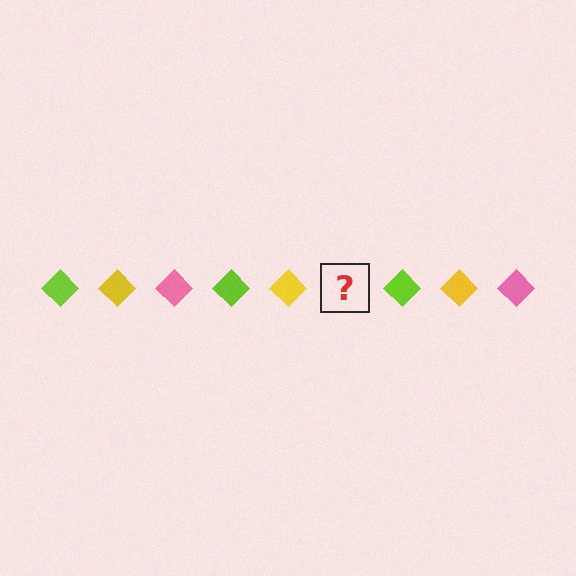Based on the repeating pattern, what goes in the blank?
The blank should be a pink diamond.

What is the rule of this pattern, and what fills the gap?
The rule is that the pattern cycles through lime, yellow, pink diamonds. The gap should be filled with a pink diamond.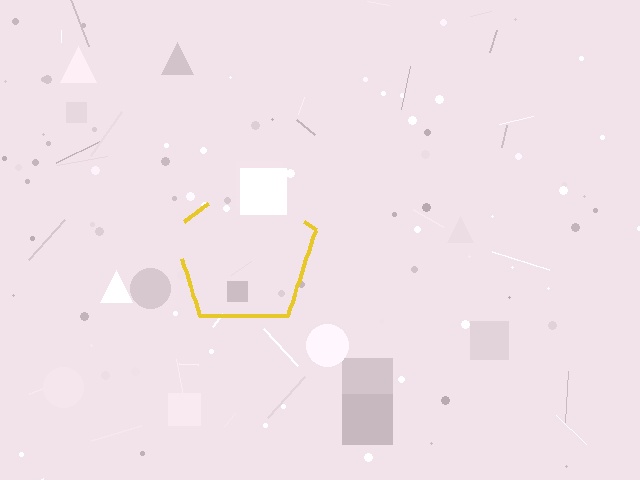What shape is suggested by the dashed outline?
The dashed outline suggests a pentagon.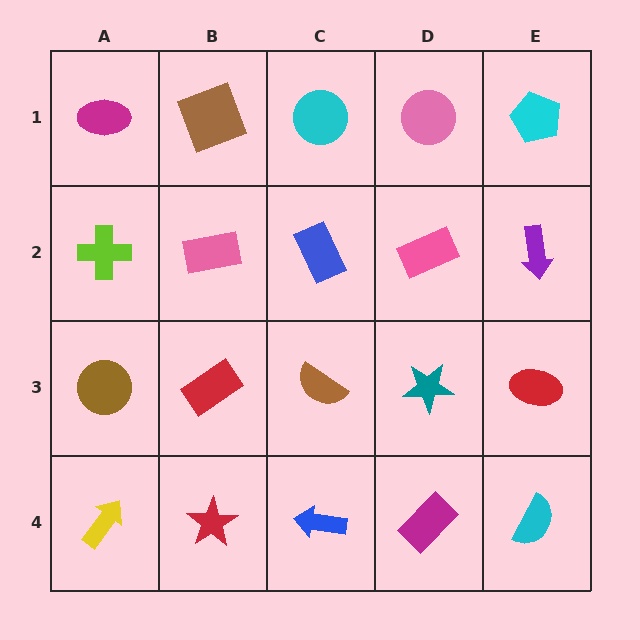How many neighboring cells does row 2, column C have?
4.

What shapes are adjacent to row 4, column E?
A red ellipse (row 3, column E), a magenta rectangle (row 4, column D).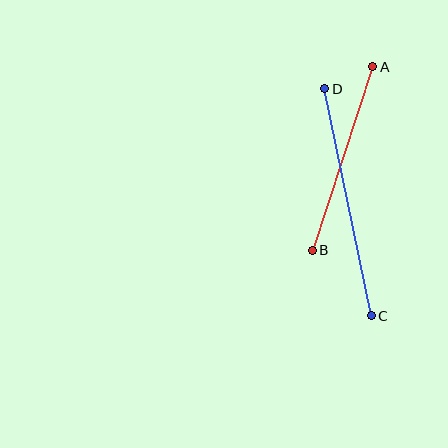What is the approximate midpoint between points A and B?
The midpoint is at approximately (342, 158) pixels.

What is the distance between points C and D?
The distance is approximately 232 pixels.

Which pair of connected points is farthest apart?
Points C and D are farthest apart.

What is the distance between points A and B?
The distance is approximately 193 pixels.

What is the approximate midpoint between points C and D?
The midpoint is at approximately (348, 202) pixels.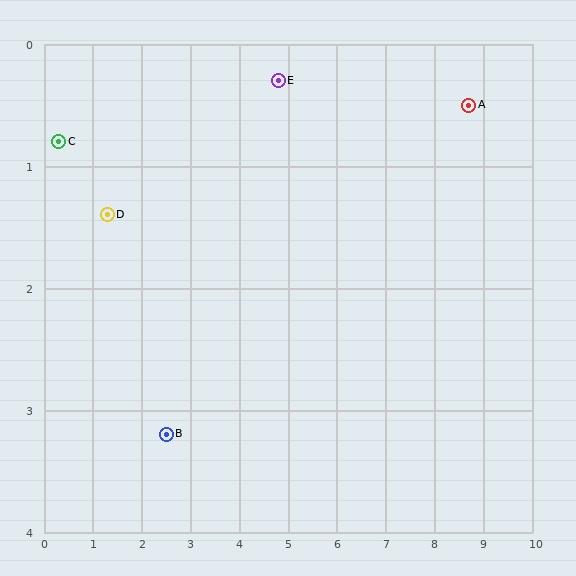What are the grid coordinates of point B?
Point B is at approximately (2.5, 3.2).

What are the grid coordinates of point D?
Point D is at approximately (1.3, 1.4).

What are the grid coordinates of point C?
Point C is at approximately (0.3, 0.8).